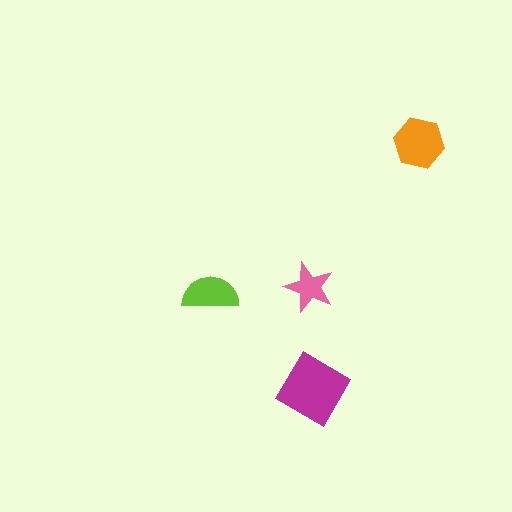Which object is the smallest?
The pink star.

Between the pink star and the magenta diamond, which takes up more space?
The magenta diamond.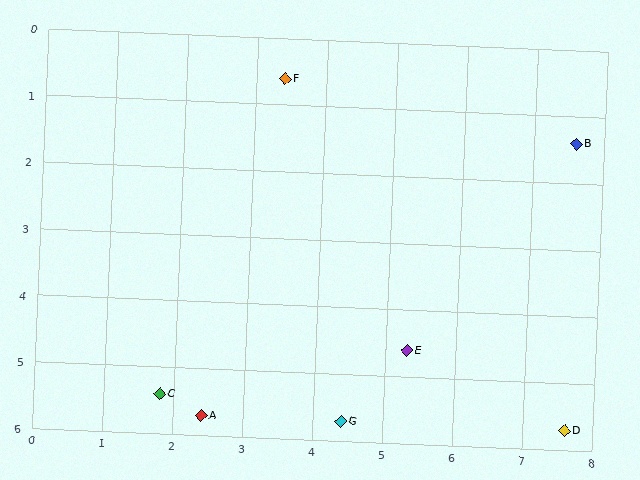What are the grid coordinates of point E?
Point E is at approximately (5.3, 4.6).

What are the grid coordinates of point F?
Point F is at approximately (3.4, 0.6).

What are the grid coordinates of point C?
Point C is at approximately (1.8, 5.4).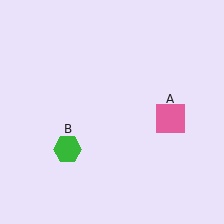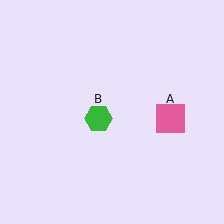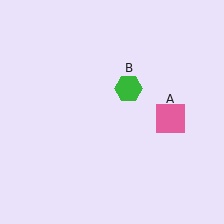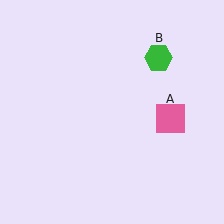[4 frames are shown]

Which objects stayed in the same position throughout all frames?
Pink square (object A) remained stationary.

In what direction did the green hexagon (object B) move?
The green hexagon (object B) moved up and to the right.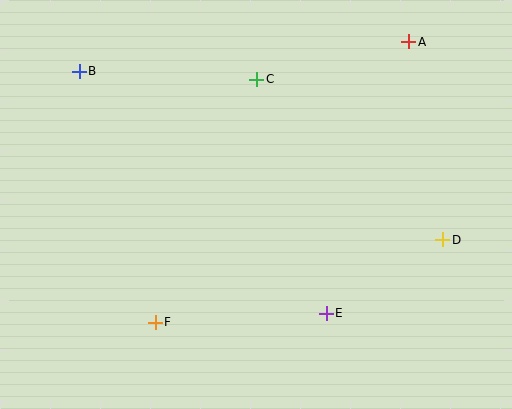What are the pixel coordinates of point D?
Point D is at (443, 240).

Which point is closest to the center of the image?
Point C at (257, 79) is closest to the center.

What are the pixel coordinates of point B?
Point B is at (79, 71).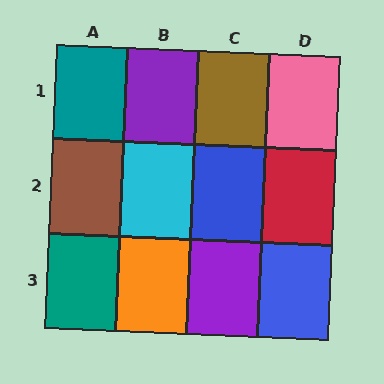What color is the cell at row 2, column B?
Cyan.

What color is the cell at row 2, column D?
Red.